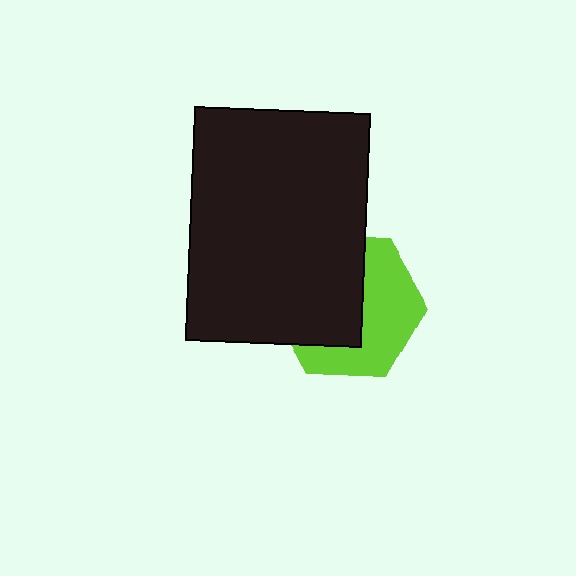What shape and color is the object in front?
The object in front is a black rectangle.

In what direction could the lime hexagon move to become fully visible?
The lime hexagon could move right. That would shift it out from behind the black rectangle entirely.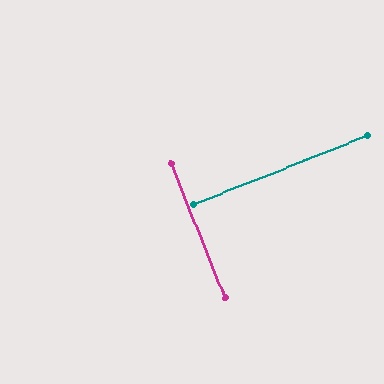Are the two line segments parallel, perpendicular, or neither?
Perpendicular — they meet at approximately 90°.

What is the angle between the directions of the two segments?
Approximately 90 degrees.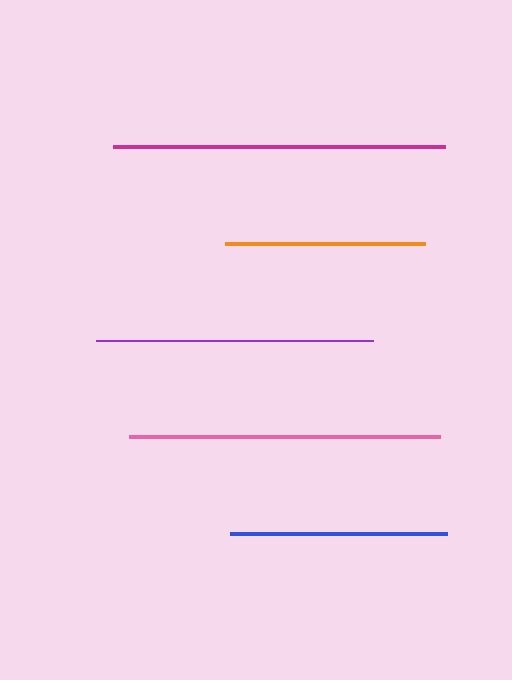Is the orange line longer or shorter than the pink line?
The pink line is longer than the orange line.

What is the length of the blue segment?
The blue segment is approximately 218 pixels long.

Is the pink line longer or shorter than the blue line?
The pink line is longer than the blue line.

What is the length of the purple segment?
The purple segment is approximately 277 pixels long.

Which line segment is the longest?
The magenta line is the longest at approximately 332 pixels.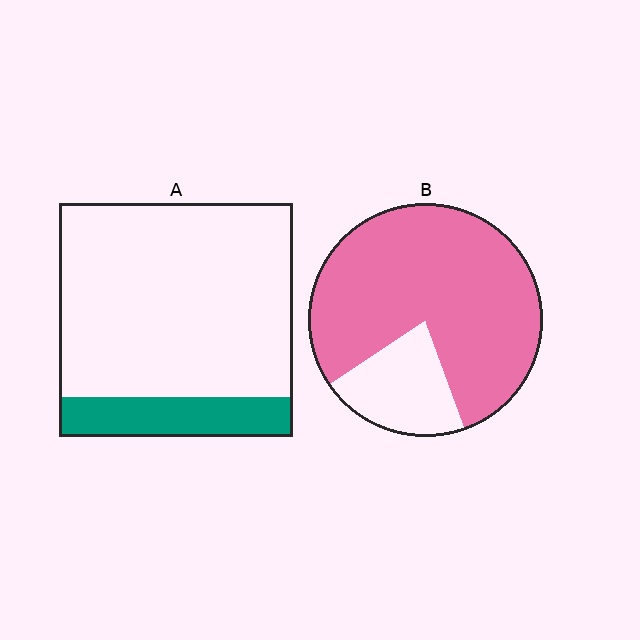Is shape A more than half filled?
No.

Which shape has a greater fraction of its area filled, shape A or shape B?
Shape B.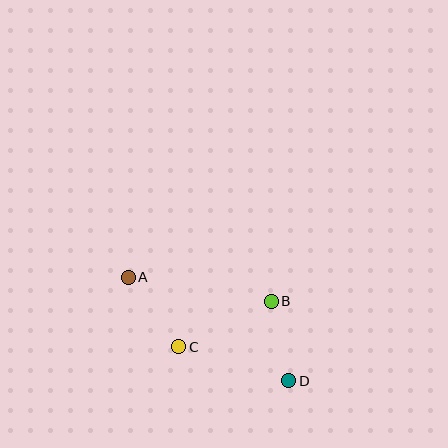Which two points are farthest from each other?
Points A and D are farthest from each other.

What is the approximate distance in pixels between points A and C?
The distance between A and C is approximately 86 pixels.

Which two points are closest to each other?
Points B and D are closest to each other.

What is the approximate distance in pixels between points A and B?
The distance between A and B is approximately 145 pixels.